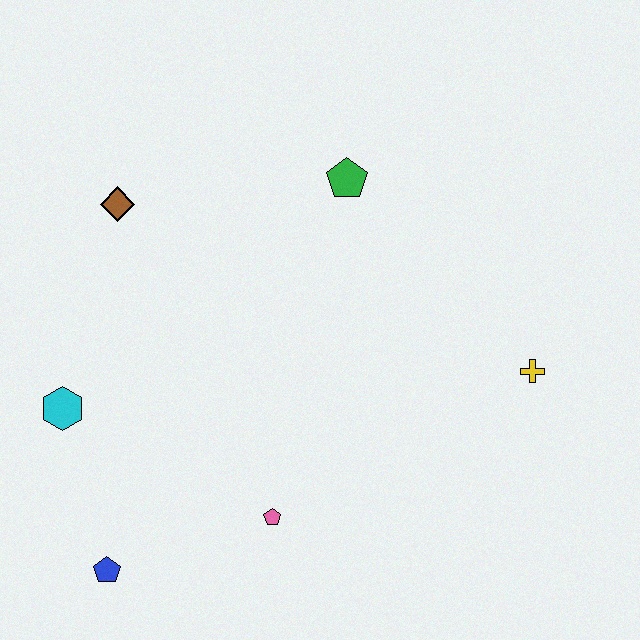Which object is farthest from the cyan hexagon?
The yellow cross is farthest from the cyan hexagon.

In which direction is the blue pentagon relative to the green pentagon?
The blue pentagon is below the green pentagon.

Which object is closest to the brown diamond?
The cyan hexagon is closest to the brown diamond.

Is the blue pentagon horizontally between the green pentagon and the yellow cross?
No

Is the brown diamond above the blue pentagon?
Yes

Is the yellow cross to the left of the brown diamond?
No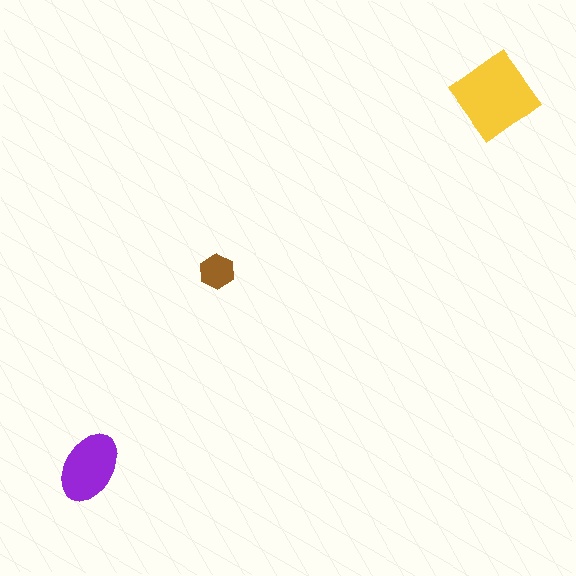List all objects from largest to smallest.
The yellow diamond, the purple ellipse, the brown hexagon.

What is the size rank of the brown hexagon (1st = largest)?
3rd.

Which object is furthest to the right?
The yellow diamond is rightmost.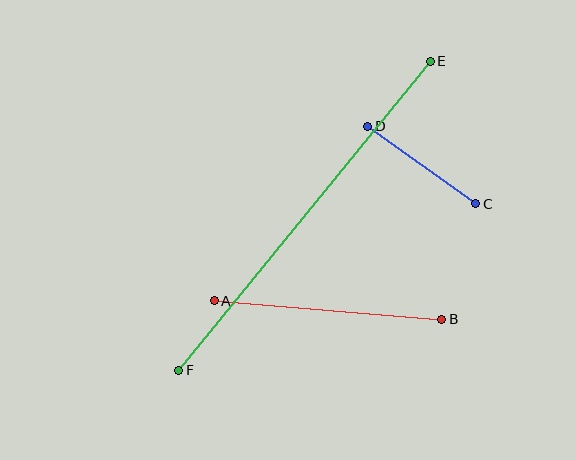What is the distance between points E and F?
The distance is approximately 398 pixels.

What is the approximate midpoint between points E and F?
The midpoint is at approximately (305, 216) pixels.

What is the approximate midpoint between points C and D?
The midpoint is at approximately (422, 165) pixels.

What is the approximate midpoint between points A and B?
The midpoint is at approximately (328, 310) pixels.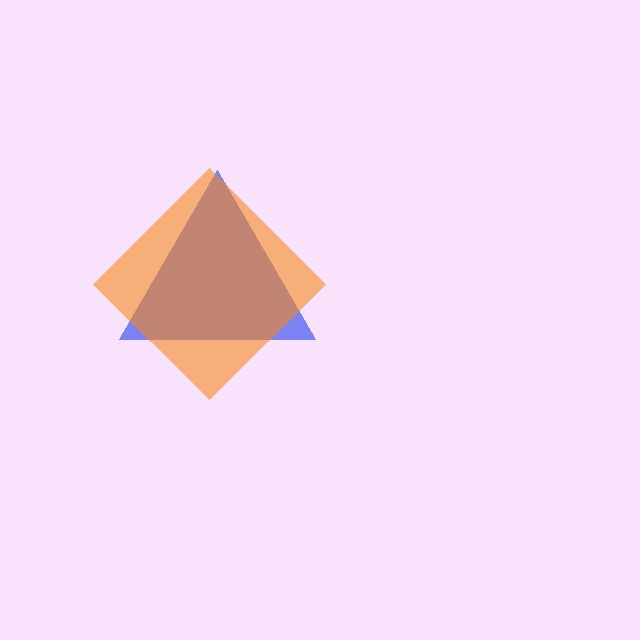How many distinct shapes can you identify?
There are 2 distinct shapes: a blue triangle, an orange diamond.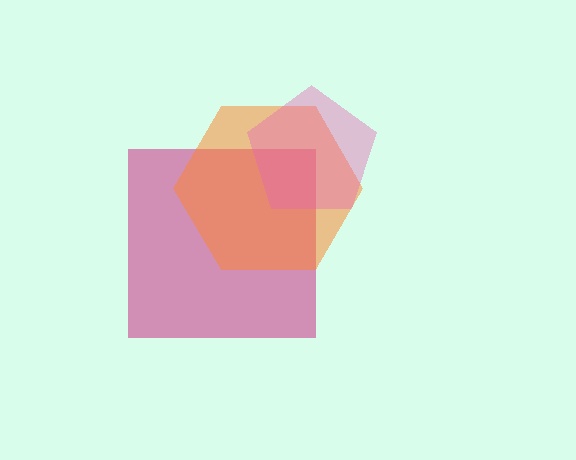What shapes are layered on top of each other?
The layered shapes are: a magenta square, an orange hexagon, a pink pentagon.